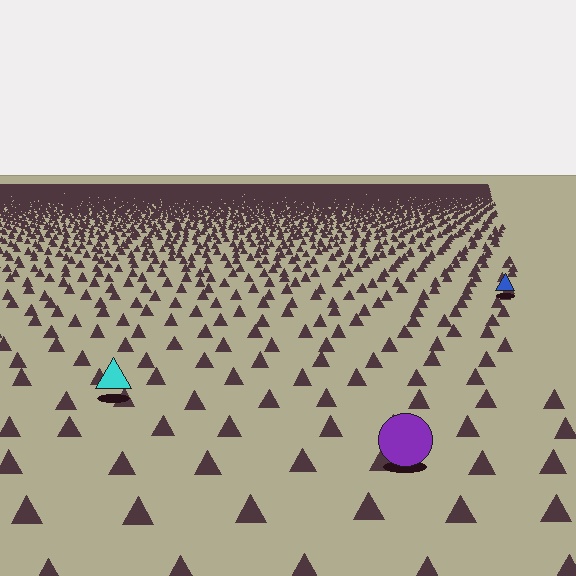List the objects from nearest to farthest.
From nearest to farthest: the purple circle, the cyan triangle, the blue triangle.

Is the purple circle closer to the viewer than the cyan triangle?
Yes. The purple circle is closer — you can tell from the texture gradient: the ground texture is coarser near it.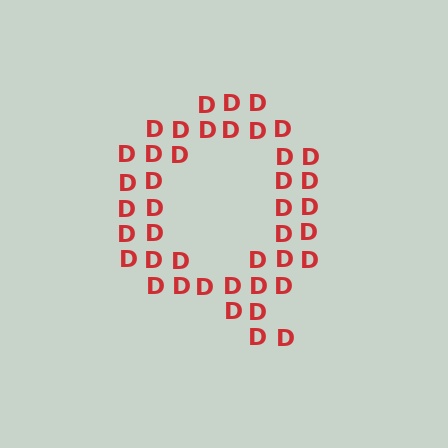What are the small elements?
The small elements are letter D's.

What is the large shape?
The large shape is the letter Q.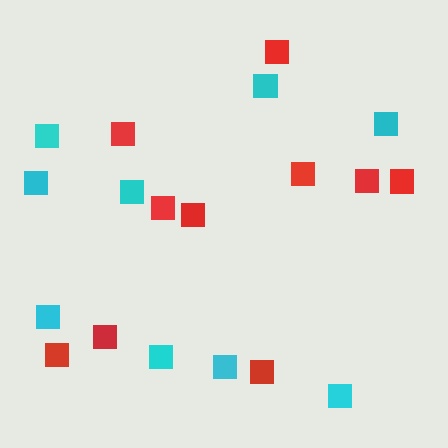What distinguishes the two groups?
There are 2 groups: one group of cyan squares (9) and one group of red squares (10).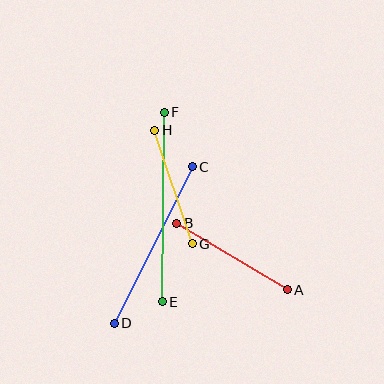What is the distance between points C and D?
The distance is approximately 175 pixels.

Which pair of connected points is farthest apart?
Points E and F are farthest apart.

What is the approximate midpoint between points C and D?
The midpoint is at approximately (153, 245) pixels.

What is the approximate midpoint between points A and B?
The midpoint is at approximately (232, 256) pixels.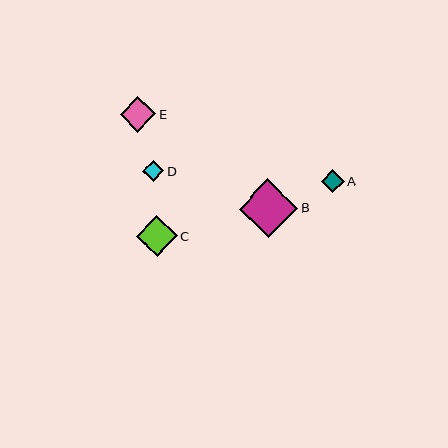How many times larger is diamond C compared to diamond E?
Diamond C is approximately 1.1 times the size of diamond E.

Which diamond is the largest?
Diamond B is the largest with a size of approximately 58 pixels.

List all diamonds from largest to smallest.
From largest to smallest: B, C, E, A, D.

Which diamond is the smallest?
Diamond D is the smallest with a size of approximately 21 pixels.